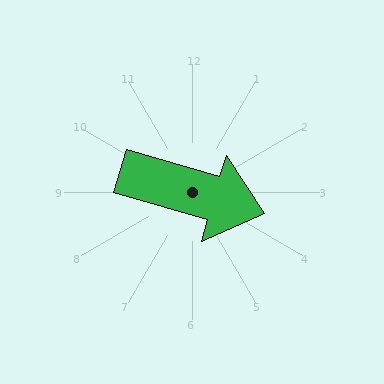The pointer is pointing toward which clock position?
Roughly 4 o'clock.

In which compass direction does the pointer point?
East.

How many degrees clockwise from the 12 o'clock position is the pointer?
Approximately 106 degrees.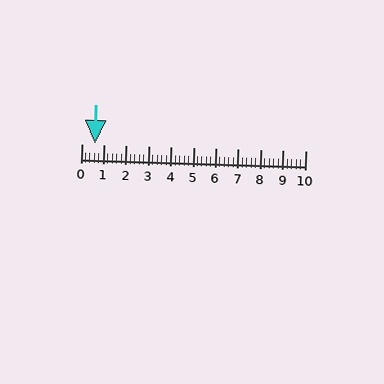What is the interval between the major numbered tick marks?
The major tick marks are spaced 1 units apart.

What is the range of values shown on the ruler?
The ruler shows values from 0 to 10.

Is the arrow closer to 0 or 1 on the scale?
The arrow is closer to 1.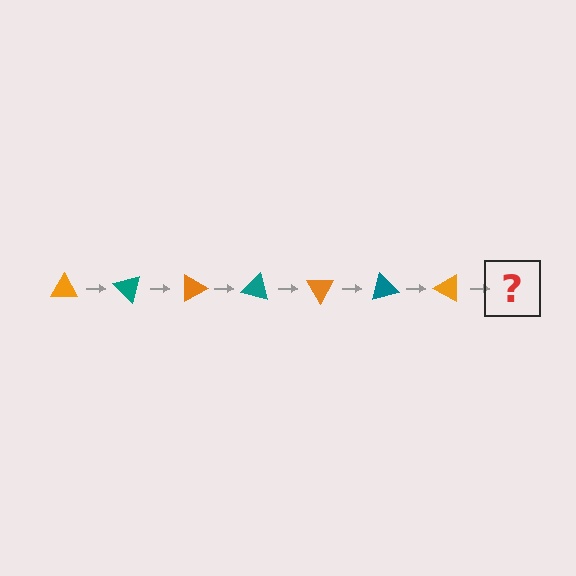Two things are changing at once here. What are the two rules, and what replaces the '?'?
The two rules are that it rotates 45 degrees each step and the color cycles through orange and teal. The '?' should be a teal triangle, rotated 315 degrees from the start.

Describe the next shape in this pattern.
It should be a teal triangle, rotated 315 degrees from the start.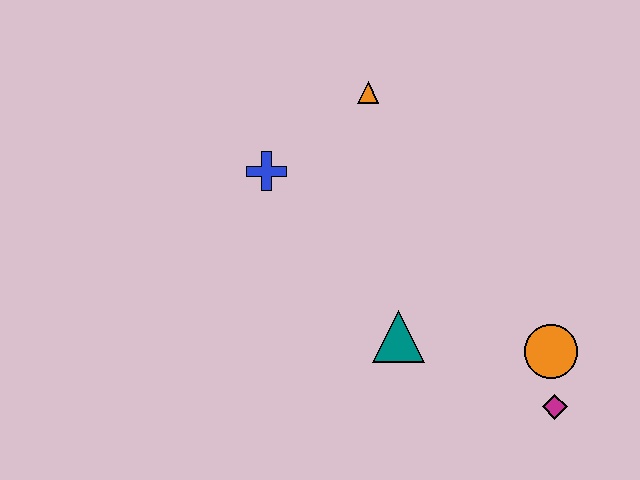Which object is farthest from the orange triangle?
The magenta diamond is farthest from the orange triangle.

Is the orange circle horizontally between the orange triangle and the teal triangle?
No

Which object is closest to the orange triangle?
The blue cross is closest to the orange triangle.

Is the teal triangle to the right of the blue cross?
Yes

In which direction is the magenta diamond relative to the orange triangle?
The magenta diamond is below the orange triangle.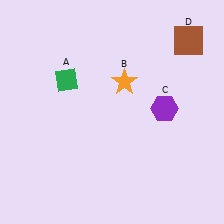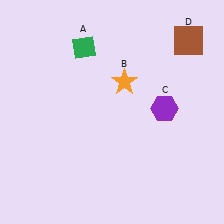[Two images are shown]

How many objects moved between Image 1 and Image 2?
1 object moved between the two images.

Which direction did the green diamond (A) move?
The green diamond (A) moved up.